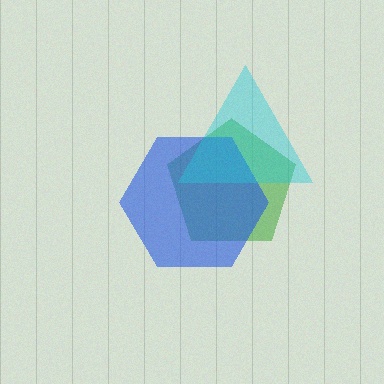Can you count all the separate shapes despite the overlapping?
Yes, there are 3 separate shapes.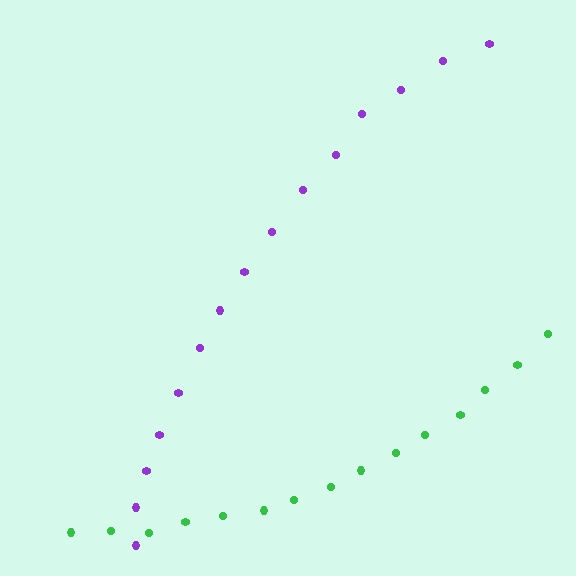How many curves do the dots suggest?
There are 2 distinct paths.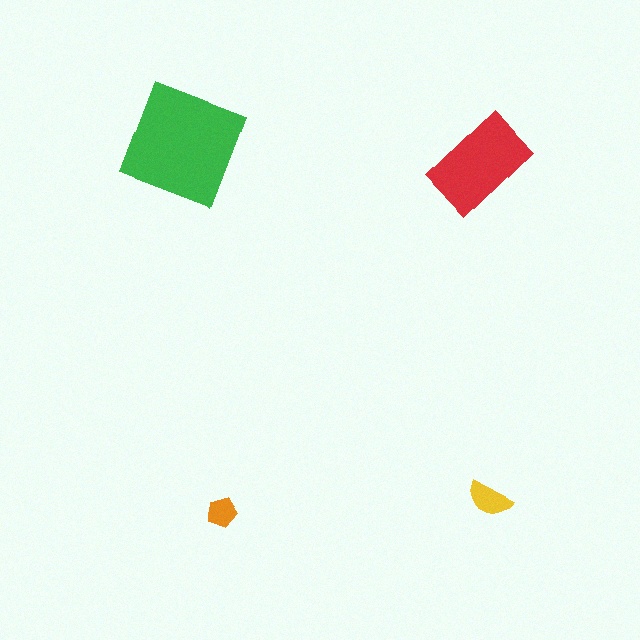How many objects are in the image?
There are 4 objects in the image.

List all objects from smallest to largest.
The orange pentagon, the yellow semicircle, the red rectangle, the green square.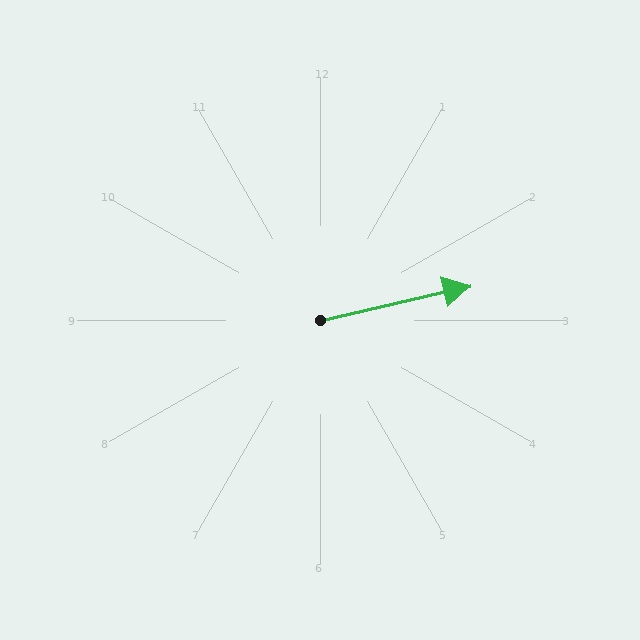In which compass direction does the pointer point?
East.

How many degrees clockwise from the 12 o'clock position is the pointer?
Approximately 77 degrees.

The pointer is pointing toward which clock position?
Roughly 3 o'clock.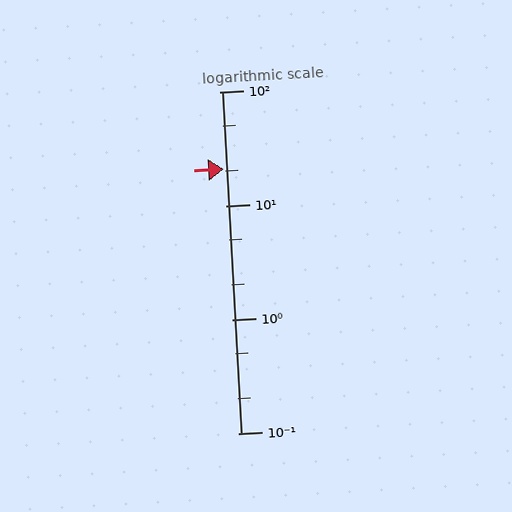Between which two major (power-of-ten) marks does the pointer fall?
The pointer is between 10 and 100.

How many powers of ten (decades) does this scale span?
The scale spans 3 decades, from 0.1 to 100.